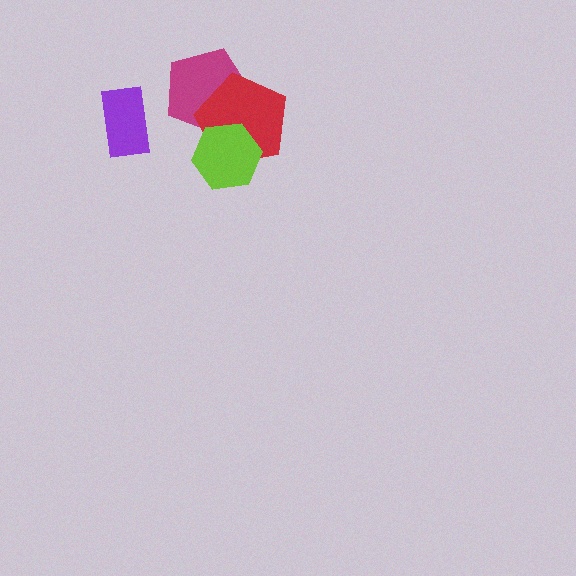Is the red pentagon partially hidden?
Yes, it is partially covered by another shape.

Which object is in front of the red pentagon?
The lime hexagon is in front of the red pentagon.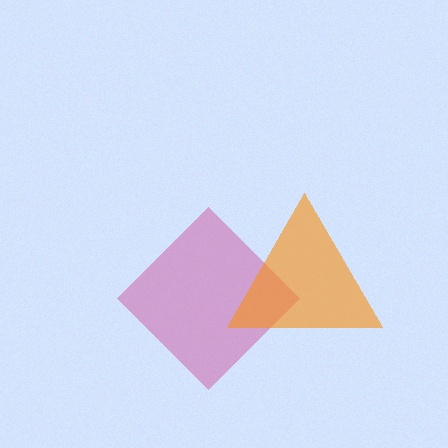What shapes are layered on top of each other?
The layered shapes are: a magenta diamond, an orange triangle.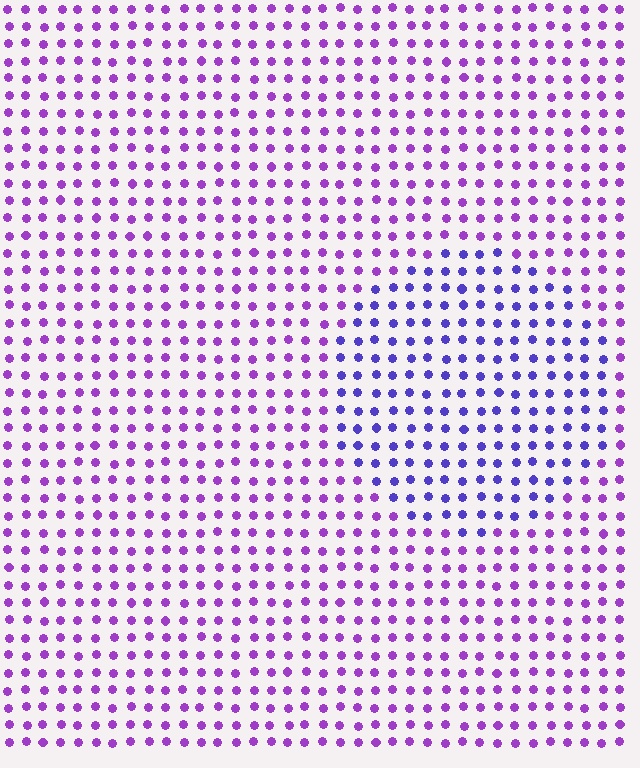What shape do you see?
I see a circle.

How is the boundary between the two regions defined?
The boundary is defined purely by a slight shift in hue (about 34 degrees). Spacing, size, and orientation are identical on both sides.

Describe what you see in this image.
The image is filled with small purple elements in a uniform arrangement. A circle-shaped region is visible where the elements are tinted to a slightly different hue, forming a subtle color boundary.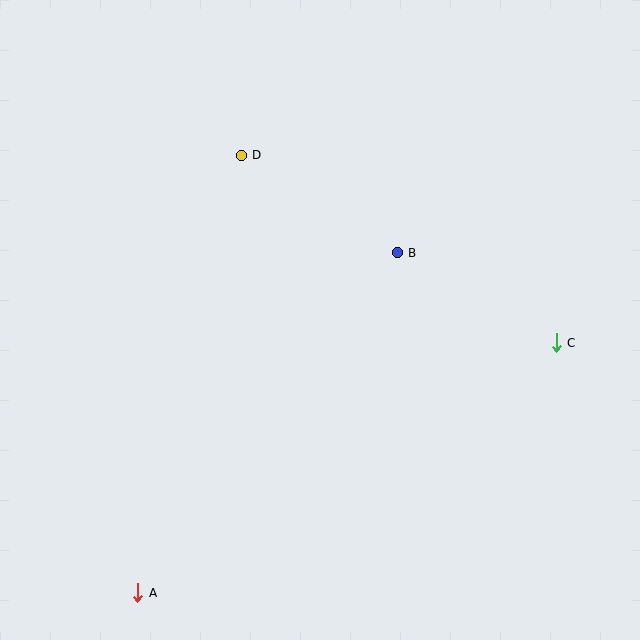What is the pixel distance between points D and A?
The distance between D and A is 450 pixels.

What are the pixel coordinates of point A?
Point A is at (138, 593).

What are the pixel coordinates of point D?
Point D is at (241, 155).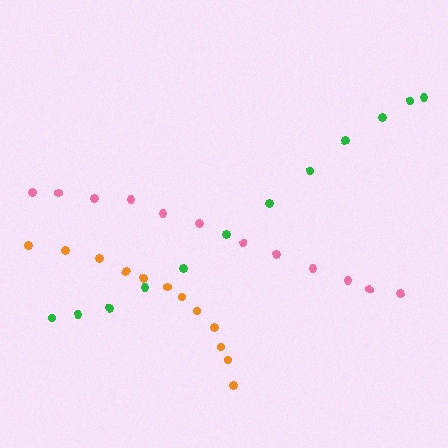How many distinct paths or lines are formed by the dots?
There are 3 distinct paths.